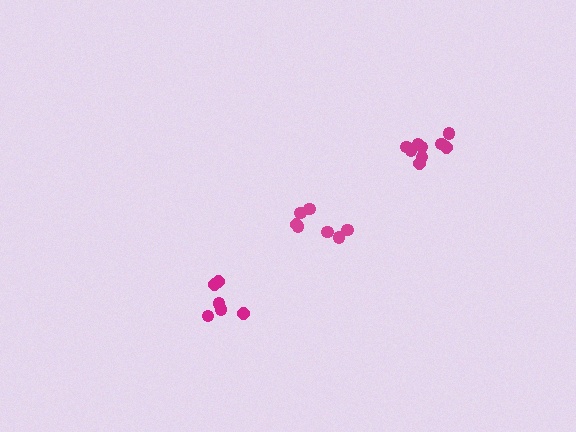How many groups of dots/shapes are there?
There are 3 groups.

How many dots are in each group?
Group 1: 7 dots, Group 2: 6 dots, Group 3: 9 dots (22 total).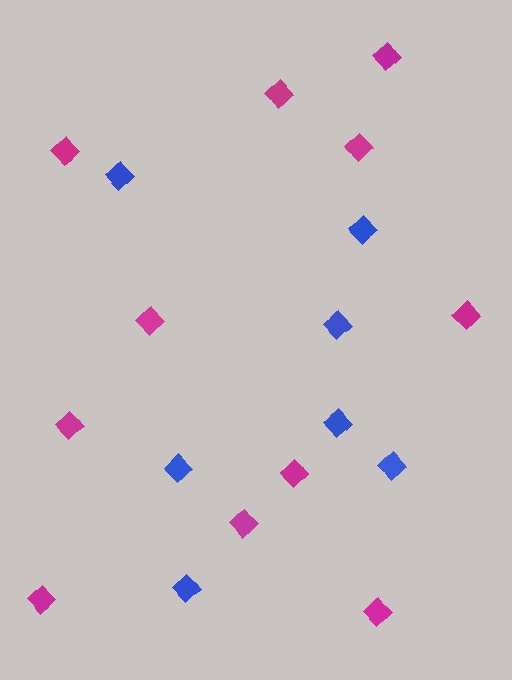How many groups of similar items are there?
There are 2 groups: one group of blue diamonds (7) and one group of magenta diamonds (11).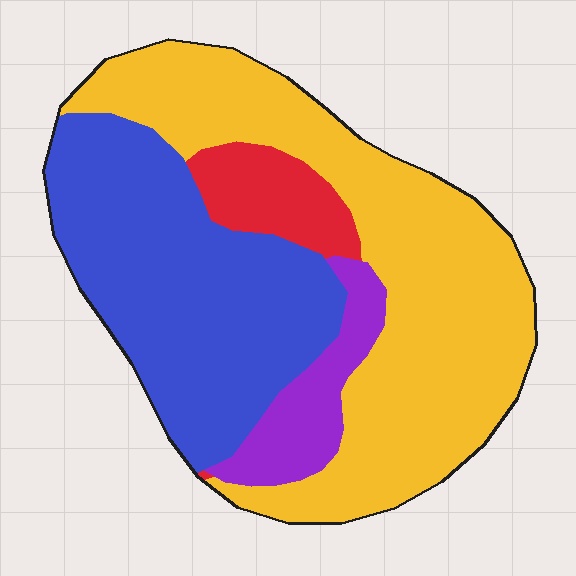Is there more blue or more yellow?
Yellow.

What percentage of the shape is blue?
Blue takes up about three eighths (3/8) of the shape.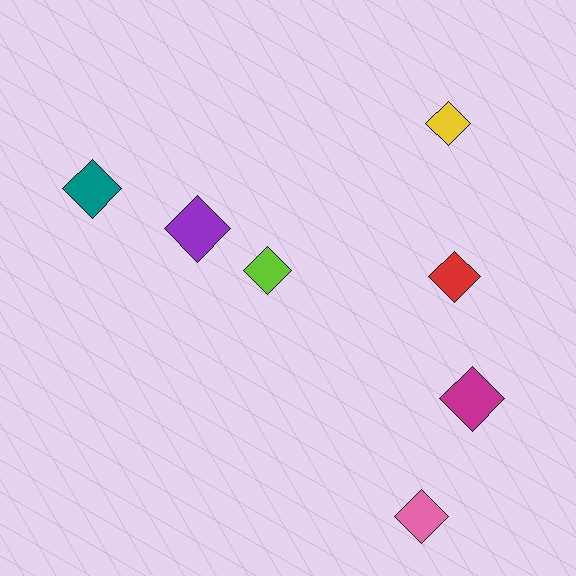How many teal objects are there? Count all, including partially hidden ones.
There is 1 teal object.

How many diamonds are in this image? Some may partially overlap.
There are 7 diamonds.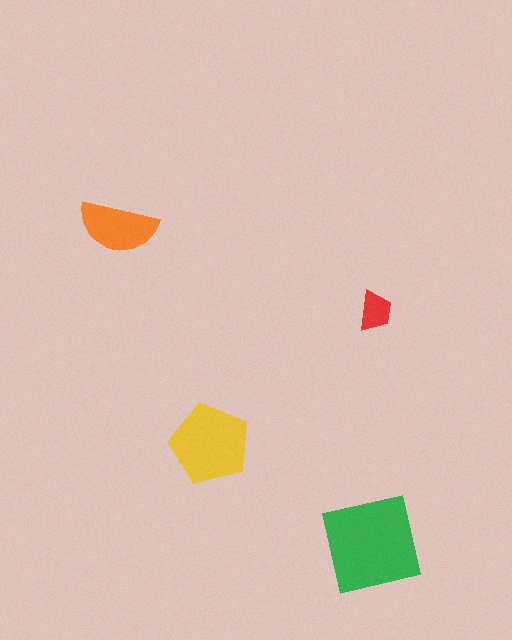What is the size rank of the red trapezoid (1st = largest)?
4th.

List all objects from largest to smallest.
The green square, the yellow pentagon, the orange semicircle, the red trapezoid.